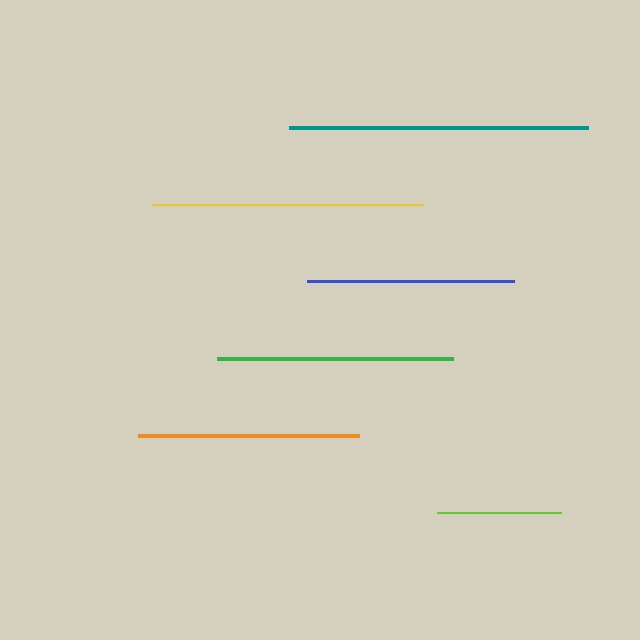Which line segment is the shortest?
The lime line is the shortest at approximately 124 pixels.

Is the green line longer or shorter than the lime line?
The green line is longer than the lime line.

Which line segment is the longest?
The teal line is the longest at approximately 299 pixels.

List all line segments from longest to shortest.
From longest to shortest: teal, yellow, green, orange, blue, lime.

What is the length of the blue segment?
The blue segment is approximately 206 pixels long.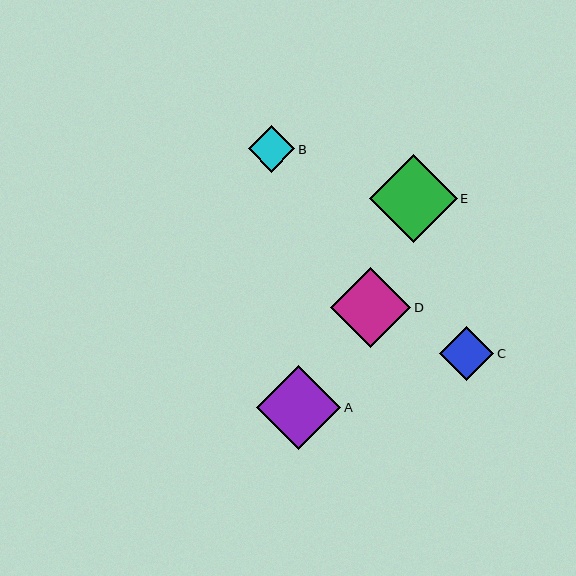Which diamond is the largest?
Diamond E is the largest with a size of approximately 88 pixels.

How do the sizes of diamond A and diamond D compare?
Diamond A and diamond D are approximately the same size.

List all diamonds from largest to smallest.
From largest to smallest: E, A, D, C, B.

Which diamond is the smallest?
Diamond B is the smallest with a size of approximately 47 pixels.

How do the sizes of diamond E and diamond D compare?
Diamond E and diamond D are approximately the same size.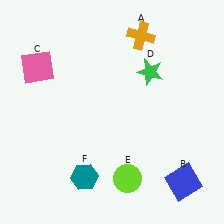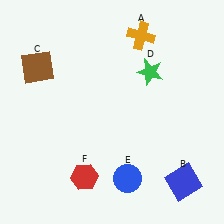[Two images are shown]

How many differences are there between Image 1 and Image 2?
There are 3 differences between the two images.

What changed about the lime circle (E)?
In Image 1, E is lime. In Image 2, it changed to blue.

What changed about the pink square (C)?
In Image 1, C is pink. In Image 2, it changed to brown.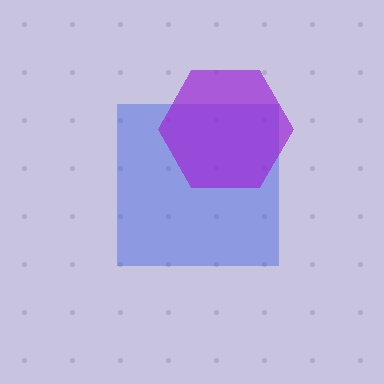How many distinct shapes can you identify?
There are 2 distinct shapes: a blue square, a purple hexagon.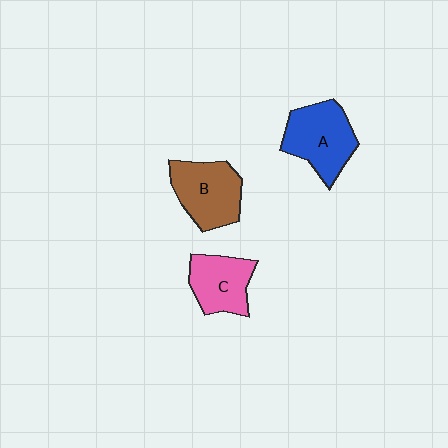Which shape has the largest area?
Shape A (blue).